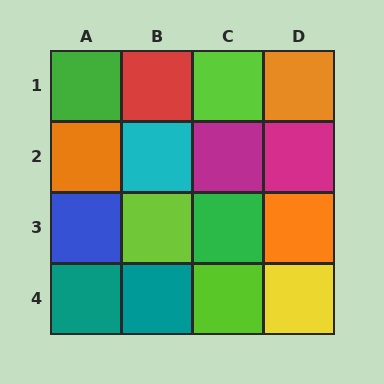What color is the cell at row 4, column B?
Teal.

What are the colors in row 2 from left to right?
Orange, cyan, magenta, magenta.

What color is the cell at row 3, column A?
Blue.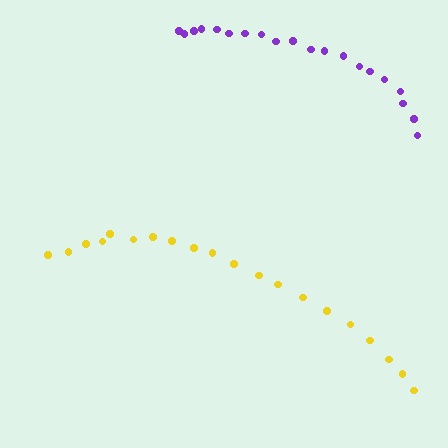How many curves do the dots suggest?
There are 2 distinct paths.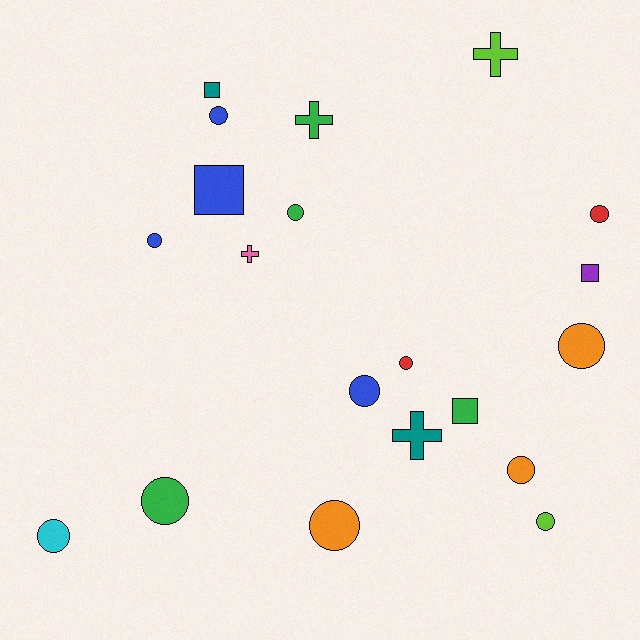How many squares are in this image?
There are 4 squares.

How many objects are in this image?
There are 20 objects.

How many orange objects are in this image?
There are 3 orange objects.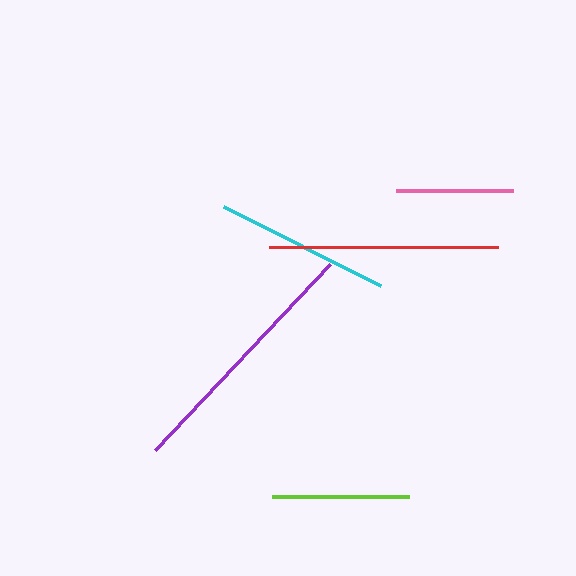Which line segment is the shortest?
The pink line is the shortest at approximately 118 pixels.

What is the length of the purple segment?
The purple segment is approximately 255 pixels long.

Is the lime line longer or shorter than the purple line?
The purple line is longer than the lime line.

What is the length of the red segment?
The red segment is approximately 229 pixels long.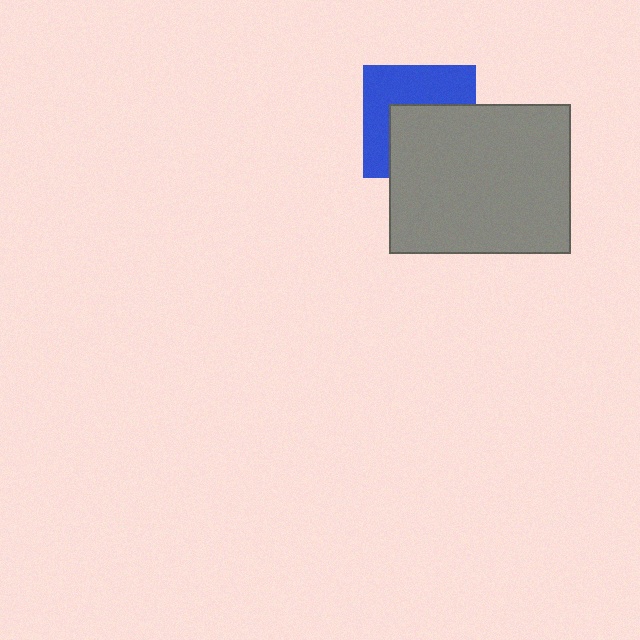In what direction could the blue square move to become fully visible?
The blue square could move toward the upper-left. That would shift it out from behind the gray rectangle entirely.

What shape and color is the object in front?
The object in front is a gray rectangle.